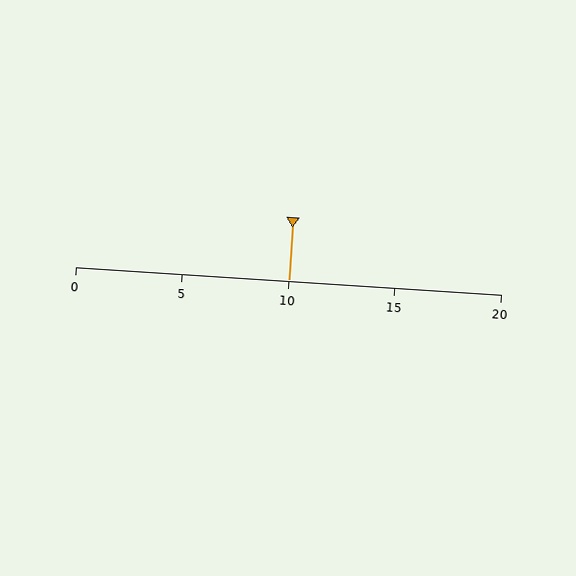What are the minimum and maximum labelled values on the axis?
The axis runs from 0 to 20.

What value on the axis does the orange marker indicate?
The marker indicates approximately 10.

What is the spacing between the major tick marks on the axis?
The major ticks are spaced 5 apart.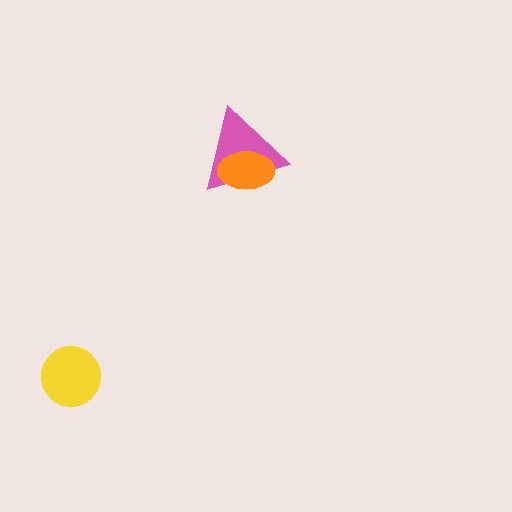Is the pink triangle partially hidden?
Yes, it is partially covered by another shape.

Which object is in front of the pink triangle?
The orange ellipse is in front of the pink triangle.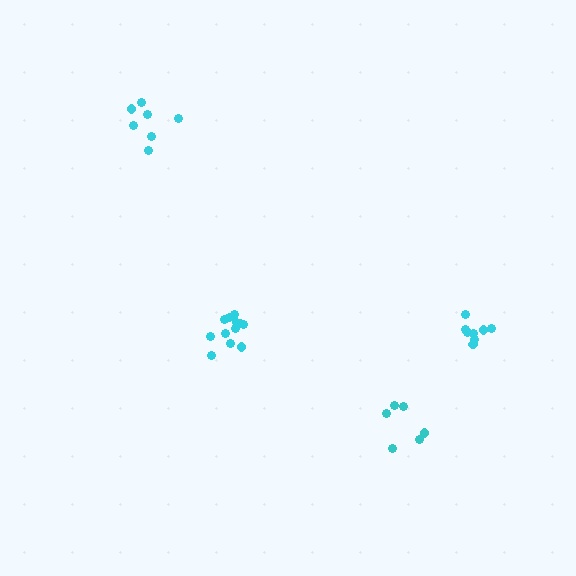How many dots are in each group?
Group 1: 7 dots, Group 2: 12 dots, Group 3: 6 dots, Group 4: 8 dots (33 total).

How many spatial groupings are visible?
There are 4 spatial groupings.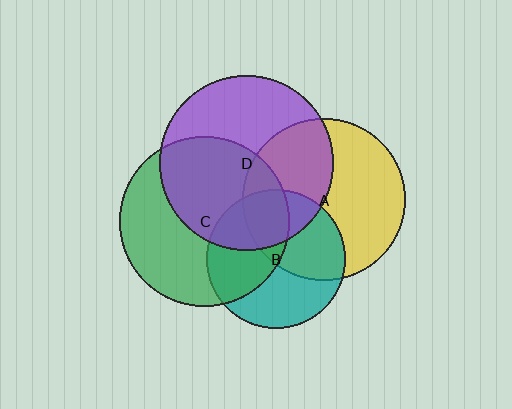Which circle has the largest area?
Circle D (purple).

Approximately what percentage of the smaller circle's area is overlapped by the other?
Approximately 15%.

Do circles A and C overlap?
Yes.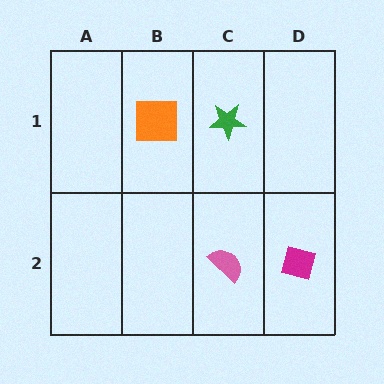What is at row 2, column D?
A magenta square.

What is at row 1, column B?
An orange square.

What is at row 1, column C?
A green star.